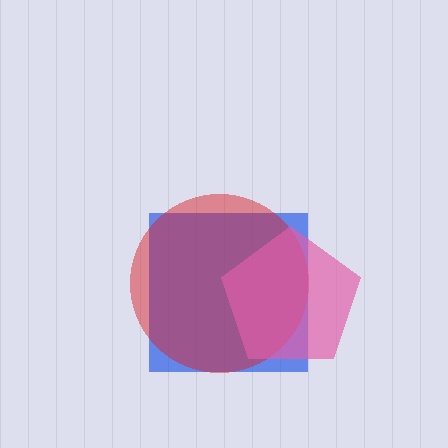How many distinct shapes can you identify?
There are 3 distinct shapes: a blue square, a red circle, a pink pentagon.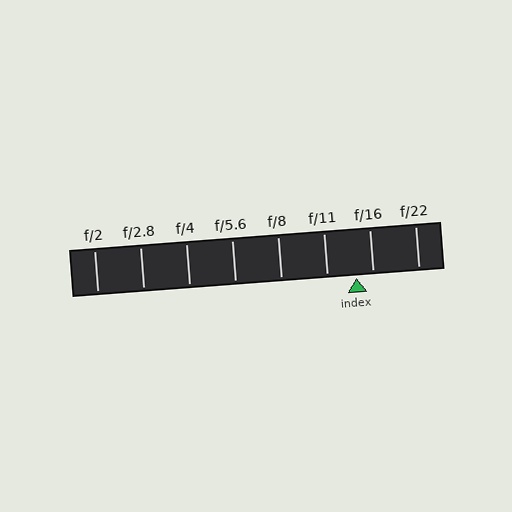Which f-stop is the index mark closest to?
The index mark is closest to f/16.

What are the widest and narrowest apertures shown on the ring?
The widest aperture shown is f/2 and the narrowest is f/22.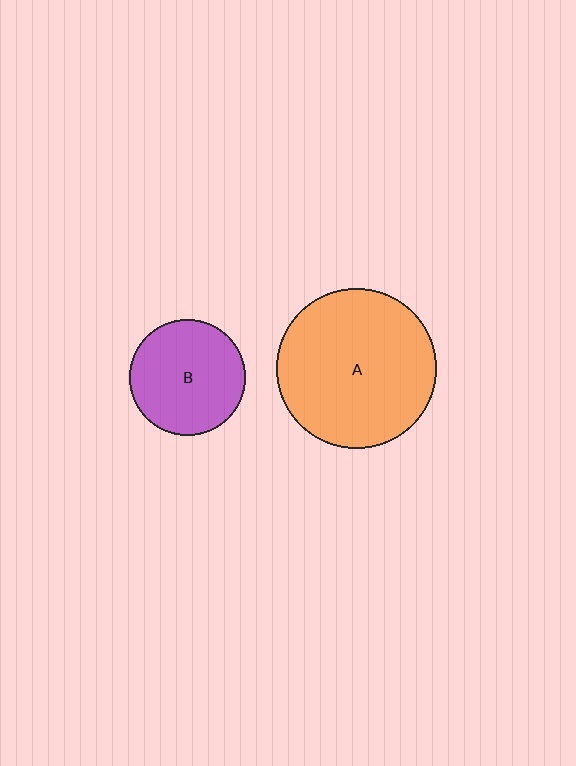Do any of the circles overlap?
No, none of the circles overlap.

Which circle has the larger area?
Circle A (orange).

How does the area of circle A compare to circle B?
Approximately 1.9 times.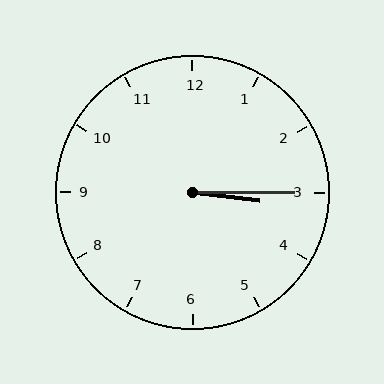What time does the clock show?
3:15.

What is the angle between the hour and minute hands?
Approximately 8 degrees.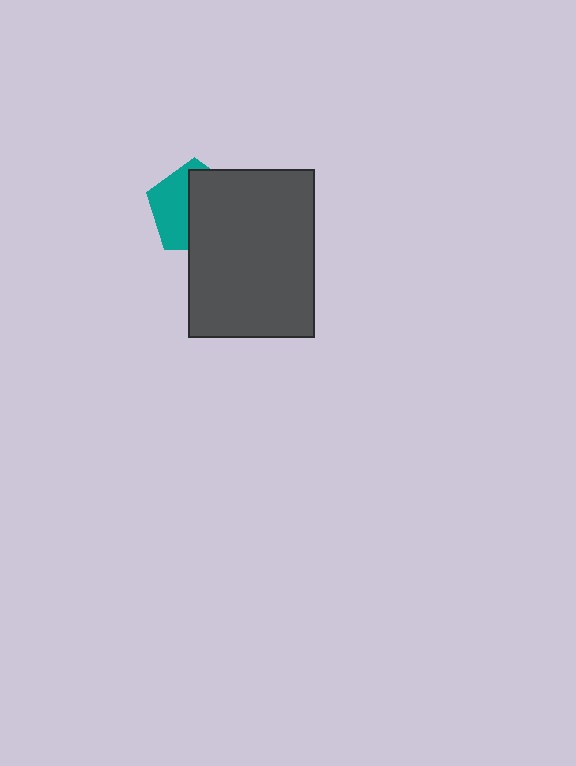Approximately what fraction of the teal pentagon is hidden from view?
Roughly 57% of the teal pentagon is hidden behind the dark gray rectangle.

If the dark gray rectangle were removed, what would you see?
You would see the complete teal pentagon.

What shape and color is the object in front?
The object in front is a dark gray rectangle.